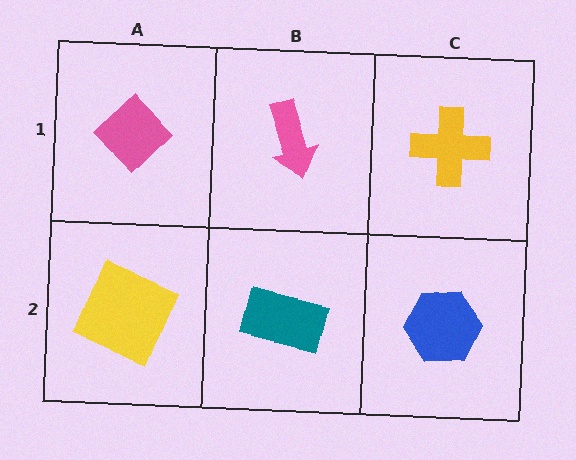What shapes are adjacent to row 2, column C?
A yellow cross (row 1, column C), a teal rectangle (row 2, column B).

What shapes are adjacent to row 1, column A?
A yellow square (row 2, column A), a pink arrow (row 1, column B).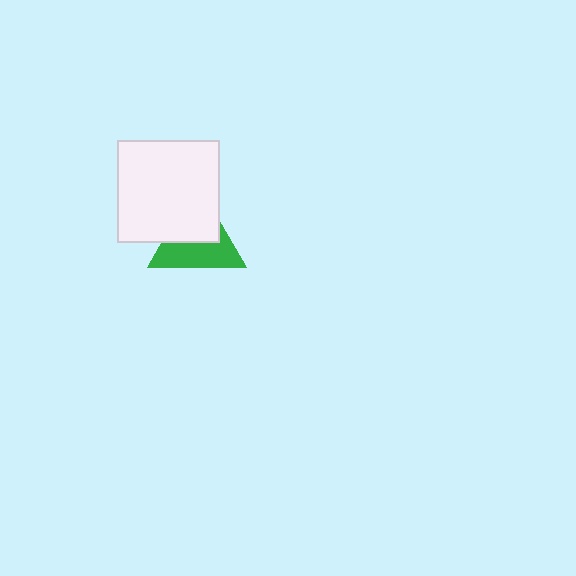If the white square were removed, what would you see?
You would see the complete green triangle.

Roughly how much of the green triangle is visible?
About half of it is visible (roughly 51%).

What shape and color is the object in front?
The object in front is a white square.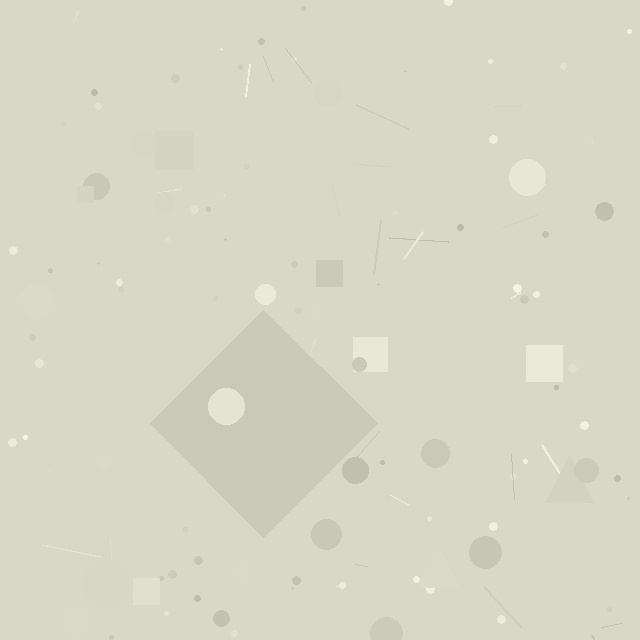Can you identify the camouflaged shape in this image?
The camouflaged shape is a diamond.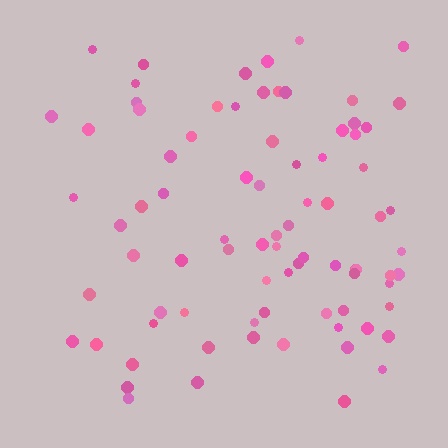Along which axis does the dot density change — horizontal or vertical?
Horizontal.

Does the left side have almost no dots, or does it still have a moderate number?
Still a moderate number, just noticeably fewer than the right.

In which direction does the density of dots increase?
From left to right, with the right side densest.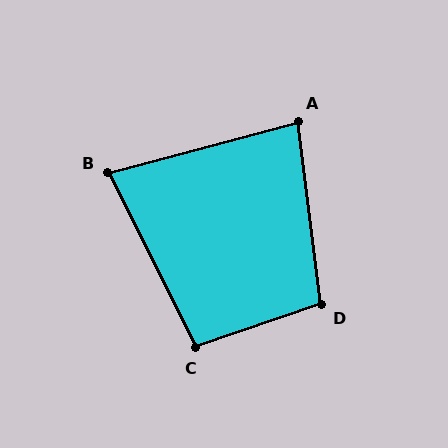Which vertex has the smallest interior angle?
B, at approximately 78 degrees.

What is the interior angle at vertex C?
Approximately 98 degrees (obtuse).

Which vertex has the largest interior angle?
D, at approximately 102 degrees.